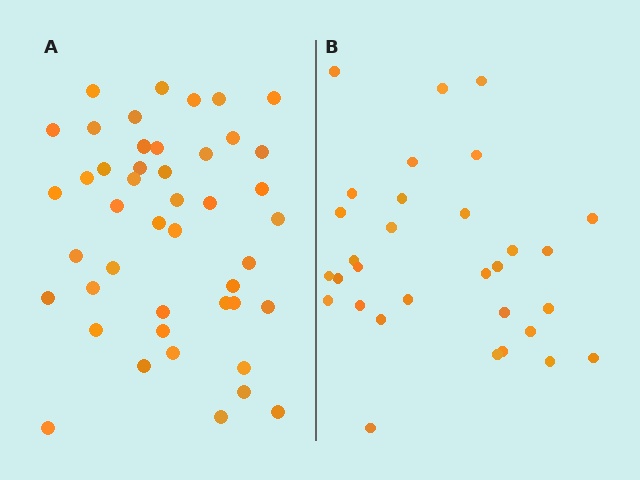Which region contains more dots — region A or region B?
Region A (the left region) has more dots.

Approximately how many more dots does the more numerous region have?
Region A has approximately 15 more dots than region B.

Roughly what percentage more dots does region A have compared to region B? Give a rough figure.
About 45% more.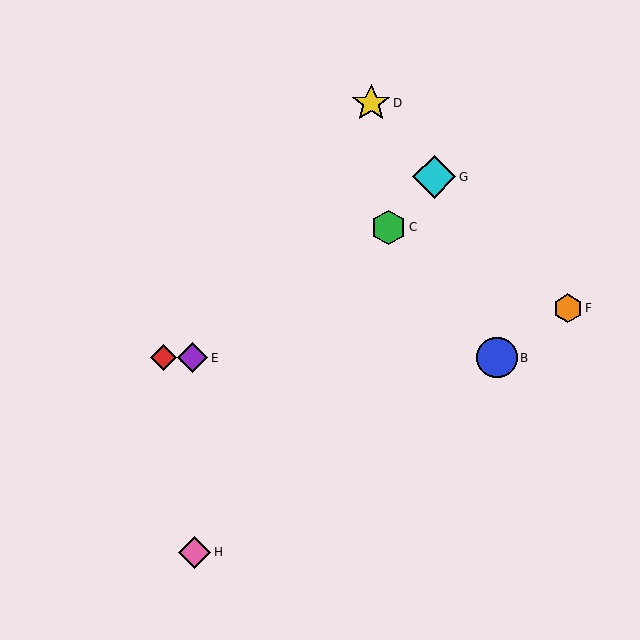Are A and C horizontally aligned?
No, A is at y≈358 and C is at y≈228.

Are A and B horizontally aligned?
Yes, both are at y≈358.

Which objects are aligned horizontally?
Objects A, B, E are aligned horizontally.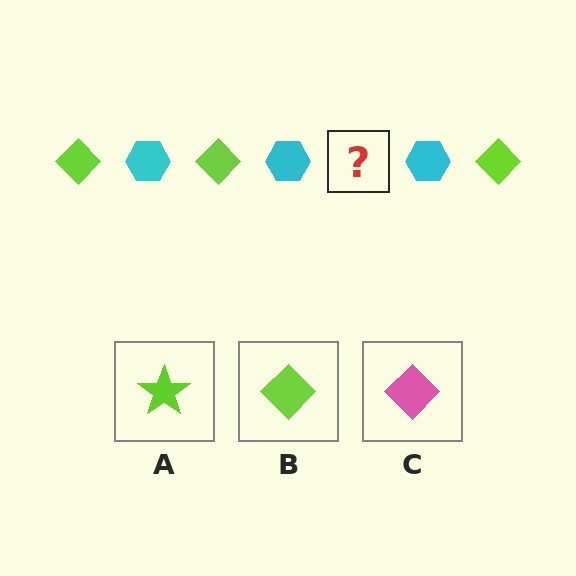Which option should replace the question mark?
Option B.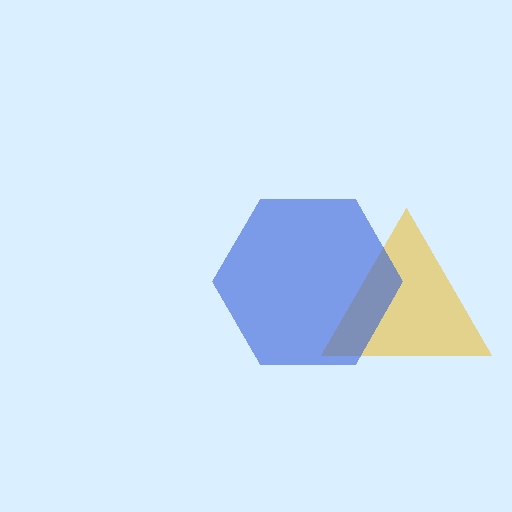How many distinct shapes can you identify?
There are 2 distinct shapes: a yellow triangle, a blue hexagon.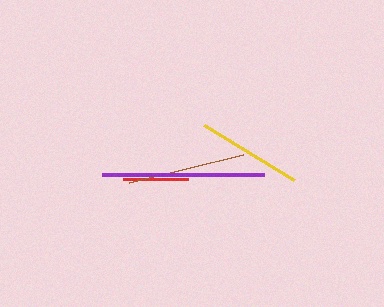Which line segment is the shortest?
The red line is the shortest at approximately 65 pixels.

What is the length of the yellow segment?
The yellow segment is approximately 105 pixels long.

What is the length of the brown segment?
The brown segment is approximately 117 pixels long.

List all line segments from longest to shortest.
From longest to shortest: purple, brown, yellow, red.